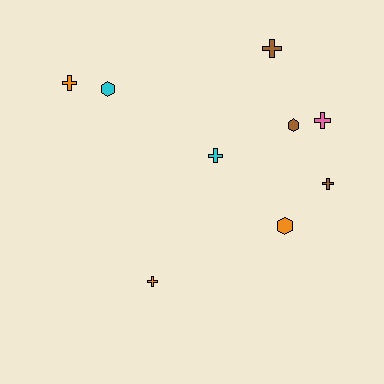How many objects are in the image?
There are 9 objects.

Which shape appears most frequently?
Cross, with 6 objects.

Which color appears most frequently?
Orange, with 3 objects.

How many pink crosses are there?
There is 1 pink cross.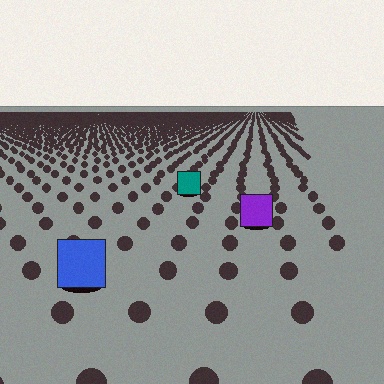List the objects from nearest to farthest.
From nearest to farthest: the blue square, the purple square, the teal square.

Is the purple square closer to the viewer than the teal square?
Yes. The purple square is closer — you can tell from the texture gradient: the ground texture is coarser near it.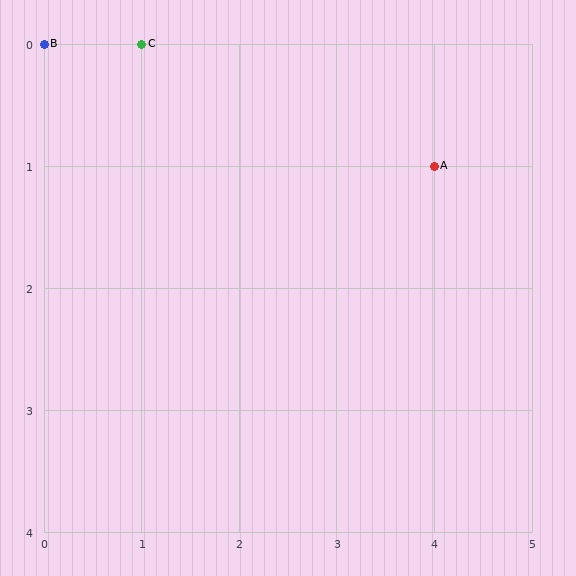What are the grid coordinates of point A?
Point A is at grid coordinates (4, 1).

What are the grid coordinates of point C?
Point C is at grid coordinates (1, 0).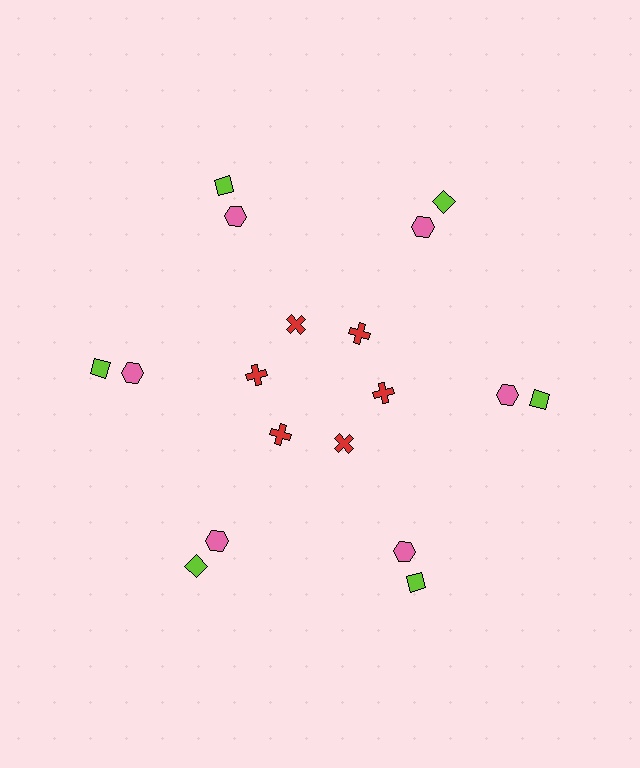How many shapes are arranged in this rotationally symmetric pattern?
There are 18 shapes, arranged in 6 groups of 3.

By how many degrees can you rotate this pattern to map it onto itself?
The pattern maps onto itself every 60 degrees of rotation.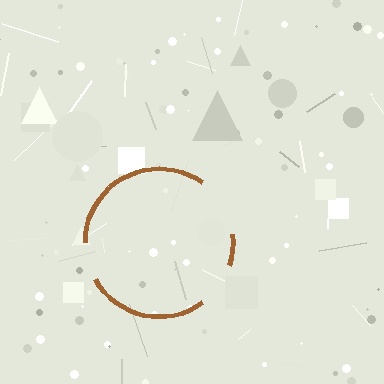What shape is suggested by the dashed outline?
The dashed outline suggests a circle.